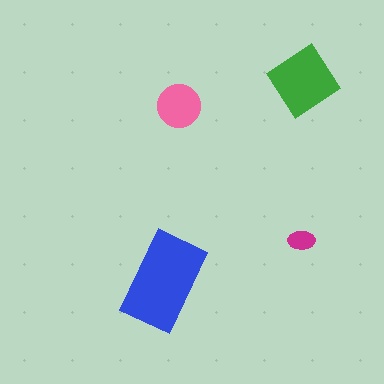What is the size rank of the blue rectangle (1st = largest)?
1st.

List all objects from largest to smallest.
The blue rectangle, the green diamond, the pink circle, the magenta ellipse.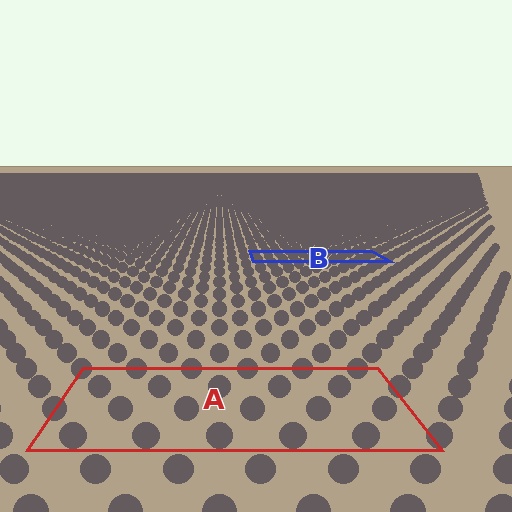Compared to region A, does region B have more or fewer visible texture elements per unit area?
Region B has more texture elements per unit area — they are packed more densely because it is farther away.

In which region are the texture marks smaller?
The texture marks are smaller in region B, because it is farther away.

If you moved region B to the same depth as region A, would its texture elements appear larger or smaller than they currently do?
They would appear larger. At a closer depth, the same texture elements are projected at a bigger on-screen size.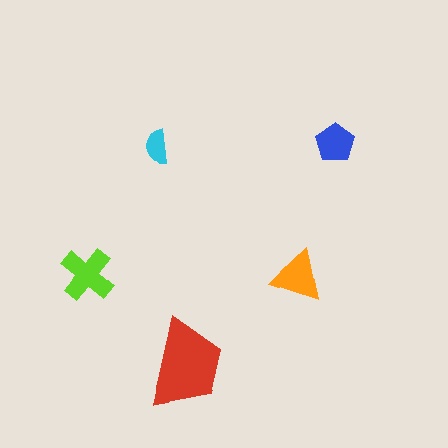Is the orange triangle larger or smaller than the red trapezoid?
Smaller.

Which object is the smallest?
The cyan semicircle.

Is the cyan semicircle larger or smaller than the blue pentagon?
Smaller.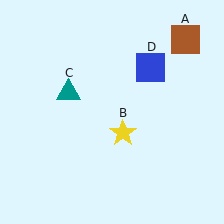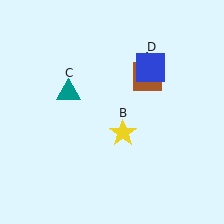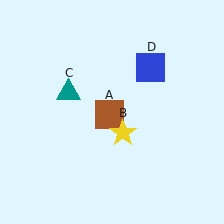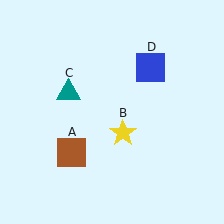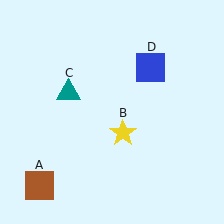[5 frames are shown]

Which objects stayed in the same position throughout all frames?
Yellow star (object B) and teal triangle (object C) and blue square (object D) remained stationary.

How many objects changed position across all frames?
1 object changed position: brown square (object A).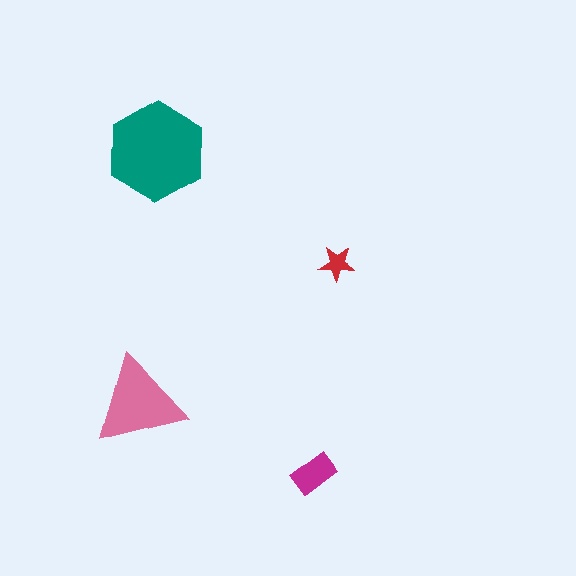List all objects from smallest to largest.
The red star, the magenta rectangle, the pink triangle, the teal hexagon.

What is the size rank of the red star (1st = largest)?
4th.